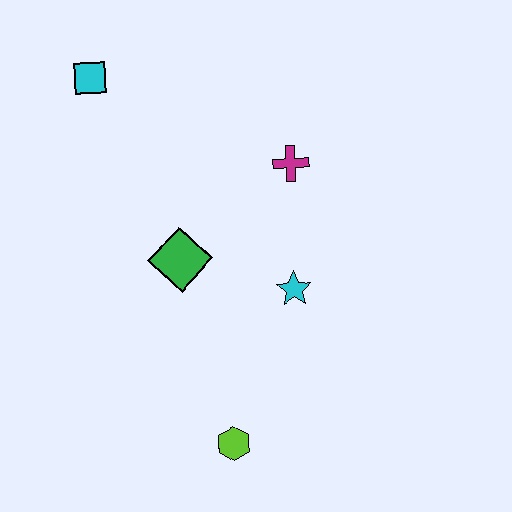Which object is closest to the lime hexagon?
The cyan star is closest to the lime hexagon.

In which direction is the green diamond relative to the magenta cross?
The green diamond is to the left of the magenta cross.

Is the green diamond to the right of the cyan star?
No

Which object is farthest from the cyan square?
The lime hexagon is farthest from the cyan square.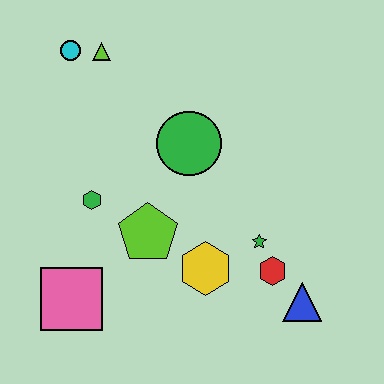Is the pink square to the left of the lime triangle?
Yes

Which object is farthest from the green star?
The cyan circle is farthest from the green star.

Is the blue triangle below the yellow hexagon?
Yes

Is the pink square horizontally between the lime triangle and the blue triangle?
No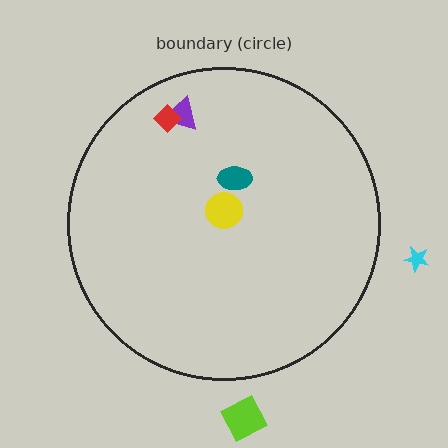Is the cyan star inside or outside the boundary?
Outside.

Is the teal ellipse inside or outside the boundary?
Inside.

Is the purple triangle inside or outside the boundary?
Inside.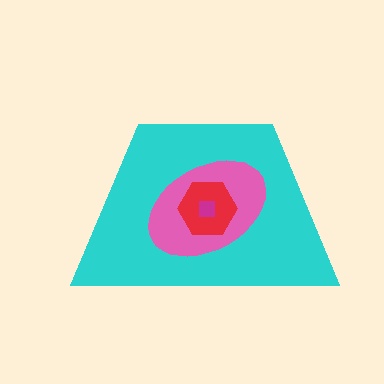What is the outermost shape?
The cyan trapezoid.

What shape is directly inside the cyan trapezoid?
The pink ellipse.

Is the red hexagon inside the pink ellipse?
Yes.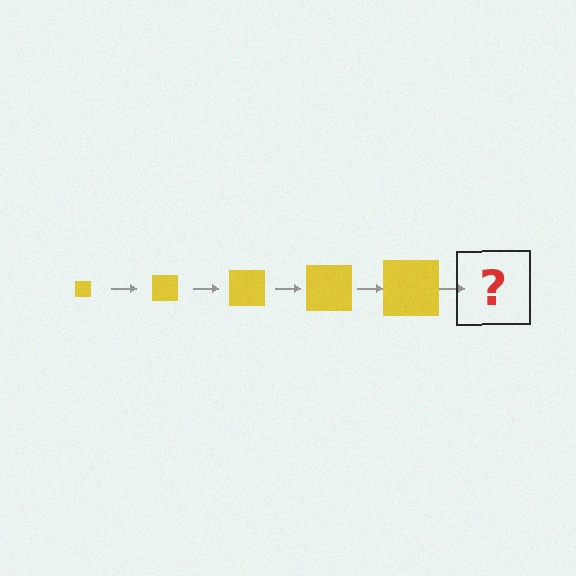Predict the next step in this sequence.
The next step is a yellow square, larger than the previous one.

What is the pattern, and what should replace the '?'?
The pattern is that the square gets progressively larger each step. The '?' should be a yellow square, larger than the previous one.